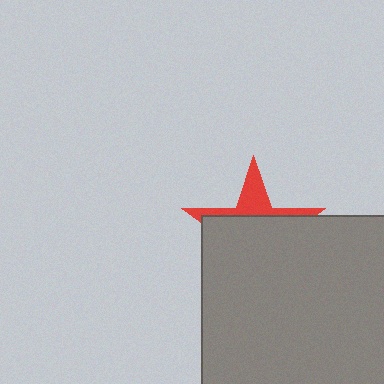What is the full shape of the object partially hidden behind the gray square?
The partially hidden object is a red star.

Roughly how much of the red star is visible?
A small part of it is visible (roughly 31%).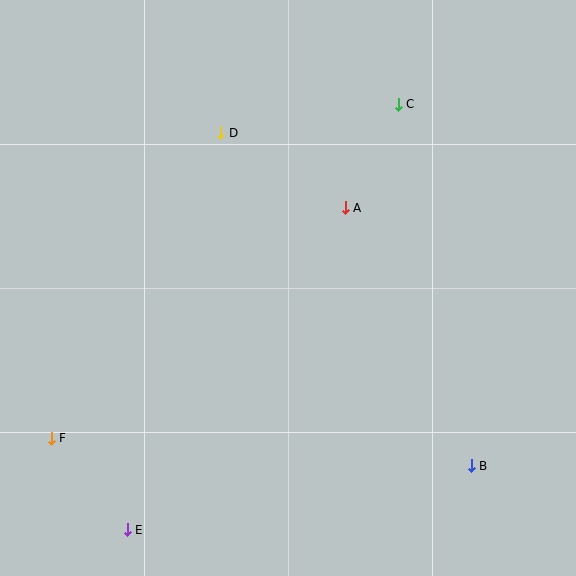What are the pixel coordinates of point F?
Point F is at (51, 438).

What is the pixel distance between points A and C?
The distance between A and C is 116 pixels.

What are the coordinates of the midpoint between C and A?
The midpoint between C and A is at (372, 156).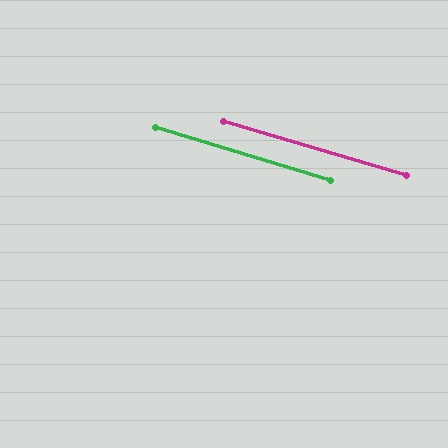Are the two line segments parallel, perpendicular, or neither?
Parallel — their directions differ by only 0.3°.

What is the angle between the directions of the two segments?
Approximately 0 degrees.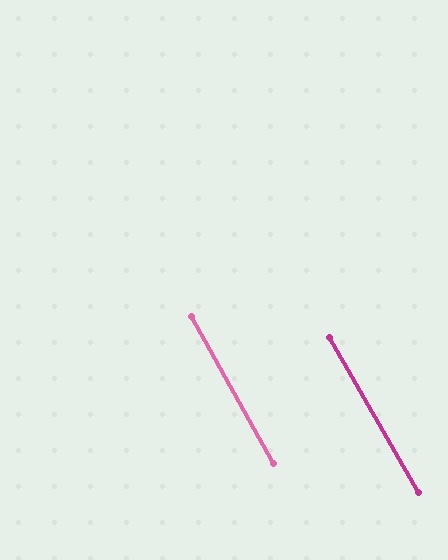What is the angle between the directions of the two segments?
Approximately 1 degree.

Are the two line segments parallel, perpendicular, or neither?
Parallel — their directions differ by only 0.7°.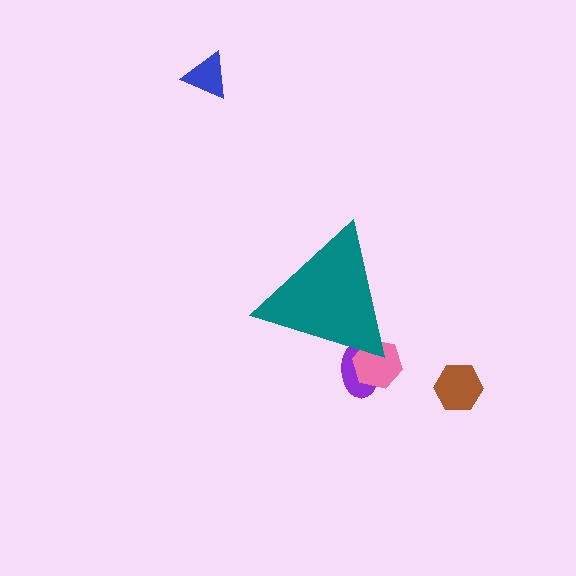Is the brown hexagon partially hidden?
No, the brown hexagon is fully visible.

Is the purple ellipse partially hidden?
Yes, the purple ellipse is partially hidden behind the teal triangle.